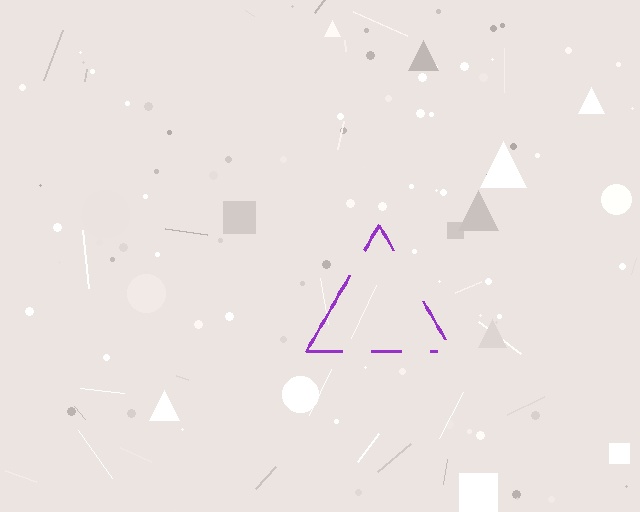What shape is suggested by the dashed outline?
The dashed outline suggests a triangle.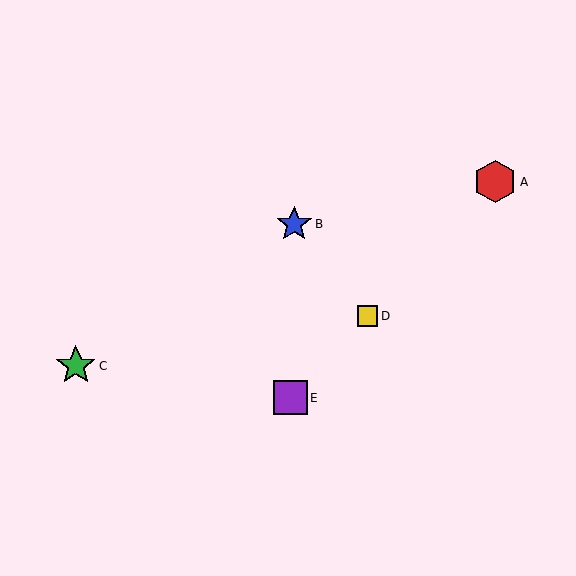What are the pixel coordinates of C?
Object C is at (76, 366).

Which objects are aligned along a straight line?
Objects A, D, E are aligned along a straight line.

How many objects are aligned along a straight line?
3 objects (A, D, E) are aligned along a straight line.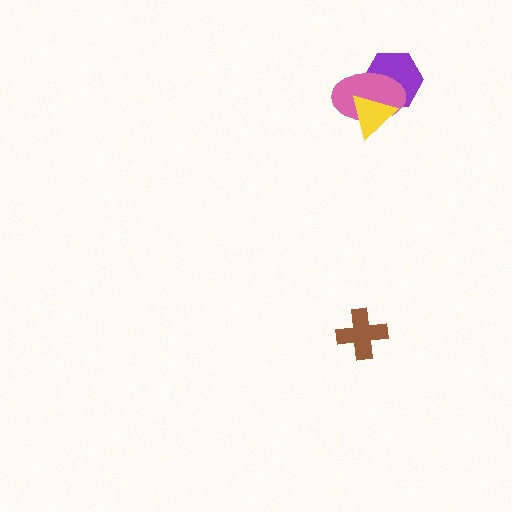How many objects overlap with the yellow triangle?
2 objects overlap with the yellow triangle.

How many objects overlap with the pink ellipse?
2 objects overlap with the pink ellipse.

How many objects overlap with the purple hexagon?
2 objects overlap with the purple hexagon.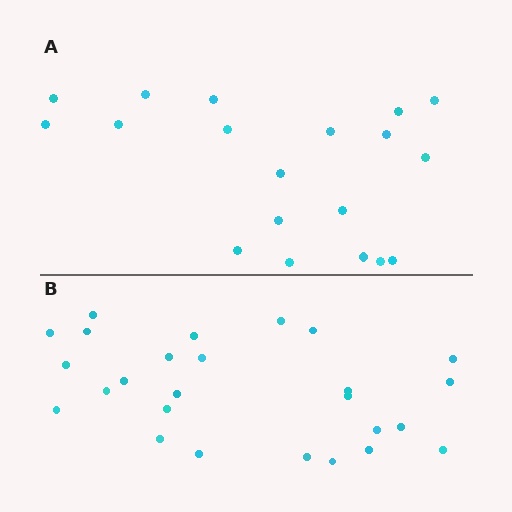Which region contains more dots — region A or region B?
Region B (the bottom region) has more dots.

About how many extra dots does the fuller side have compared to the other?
Region B has roughly 8 or so more dots than region A.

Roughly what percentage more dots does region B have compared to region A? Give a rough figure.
About 35% more.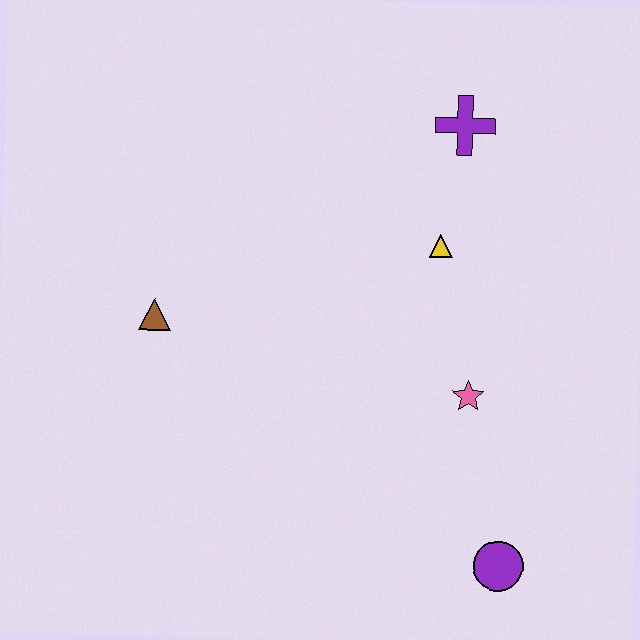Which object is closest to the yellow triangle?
The purple cross is closest to the yellow triangle.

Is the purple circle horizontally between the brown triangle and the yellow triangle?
No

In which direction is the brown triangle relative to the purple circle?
The brown triangle is to the left of the purple circle.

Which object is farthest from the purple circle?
The purple cross is farthest from the purple circle.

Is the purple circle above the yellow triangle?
No